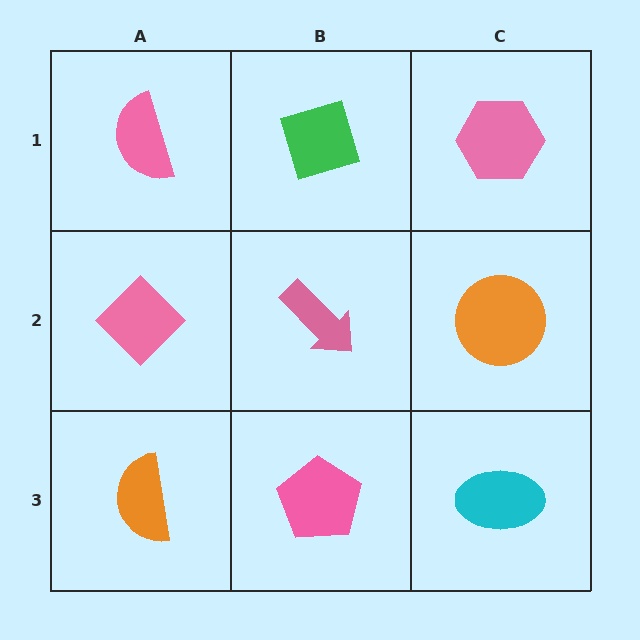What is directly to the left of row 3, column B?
An orange semicircle.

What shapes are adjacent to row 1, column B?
A pink arrow (row 2, column B), a pink semicircle (row 1, column A), a pink hexagon (row 1, column C).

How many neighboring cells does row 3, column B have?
3.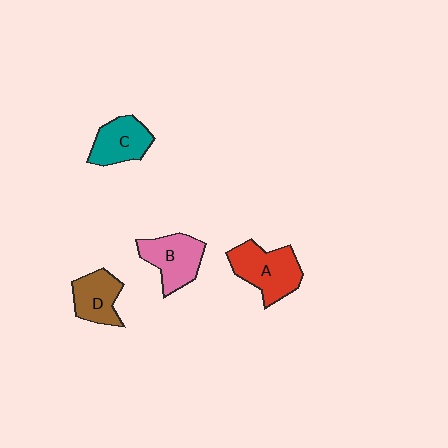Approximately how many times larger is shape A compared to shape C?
Approximately 1.3 times.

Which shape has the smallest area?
Shape D (brown).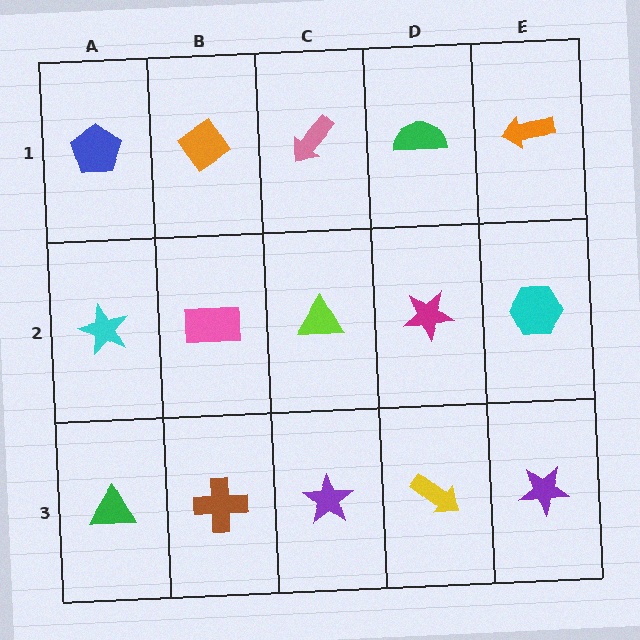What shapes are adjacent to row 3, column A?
A cyan star (row 2, column A), a brown cross (row 3, column B).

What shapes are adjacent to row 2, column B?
An orange diamond (row 1, column B), a brown cross (row 3, column B), a cyan star (row 2, column A), a lime triangle (row 2, column C).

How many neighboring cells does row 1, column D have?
3.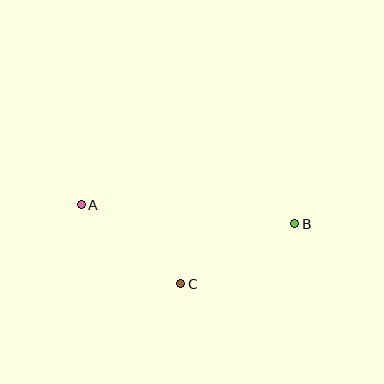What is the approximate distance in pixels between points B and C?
The distance between B and C is approximately 129 pixels.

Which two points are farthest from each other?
Points A and B are farthest from each other.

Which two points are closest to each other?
Points A and C are closest to each other.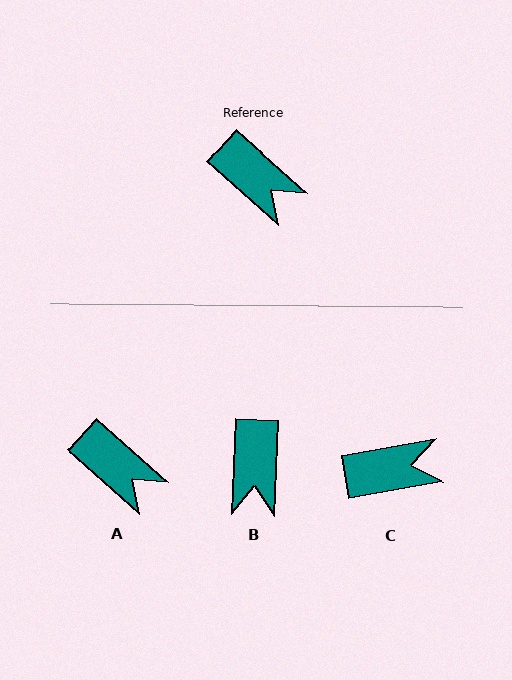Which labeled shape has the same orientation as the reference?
A.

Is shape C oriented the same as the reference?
No, it is off by about 52 degrees.